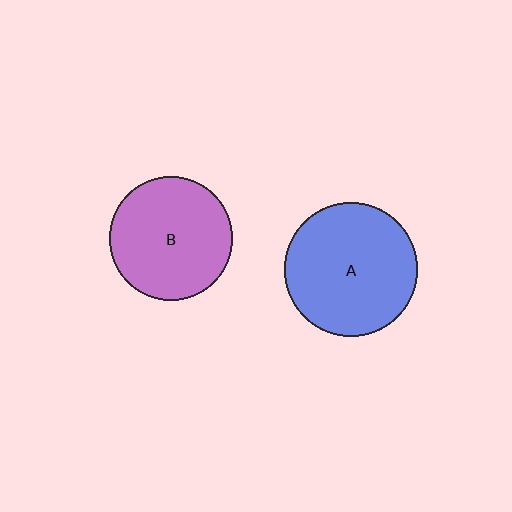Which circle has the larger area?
Circle A (blue).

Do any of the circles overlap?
No, none of the circles overlap.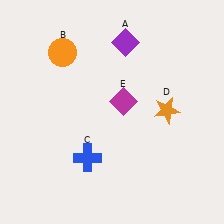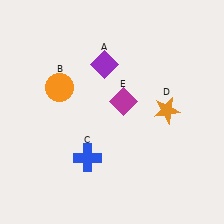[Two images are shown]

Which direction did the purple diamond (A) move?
The purple diamond (A) moved down.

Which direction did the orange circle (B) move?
The orange circle (B) moved down.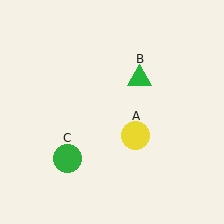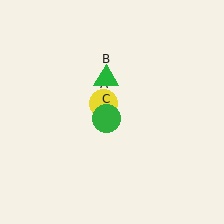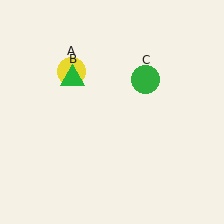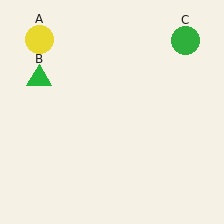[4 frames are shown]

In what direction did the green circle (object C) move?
The green circle (object C) moved up and to the right.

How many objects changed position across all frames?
3 objects changed position: yellow circle (object A), green triangle (object B), green circle (object C).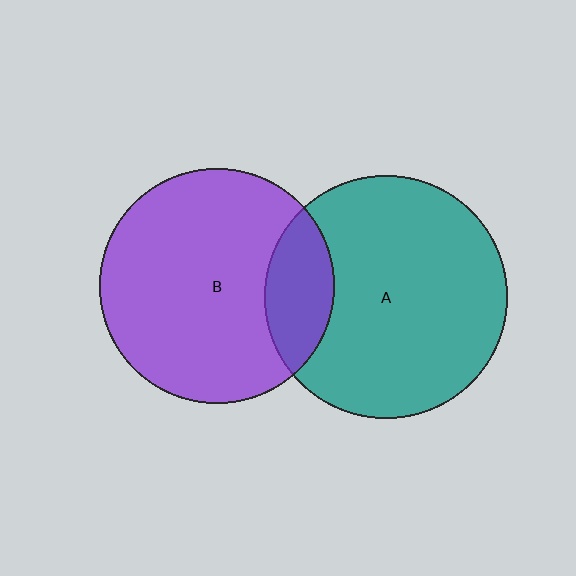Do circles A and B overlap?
Yes.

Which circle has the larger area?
Circle A (teal).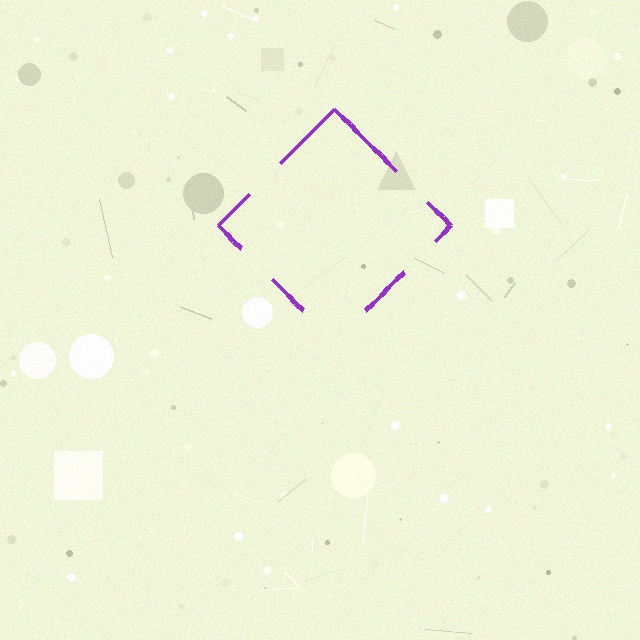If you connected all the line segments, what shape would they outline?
They would outline a diamond.